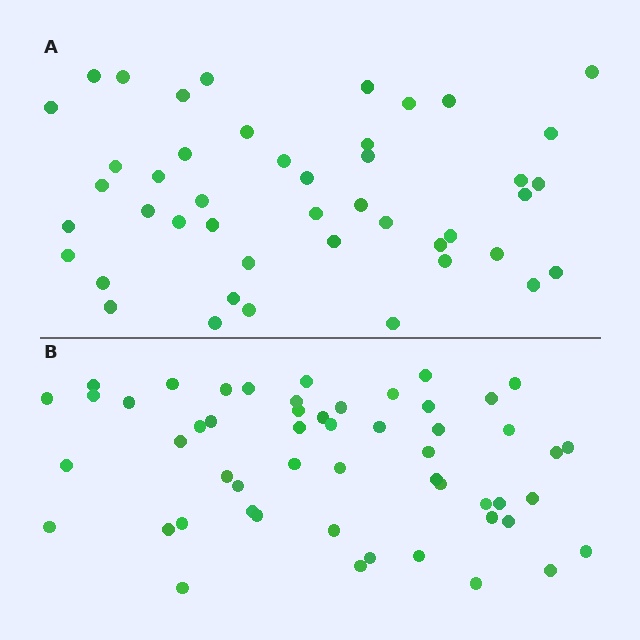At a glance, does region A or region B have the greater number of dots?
Region B (the bottom region) has more dots.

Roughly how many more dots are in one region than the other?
Region B has roughly 8 or so more dots than region A.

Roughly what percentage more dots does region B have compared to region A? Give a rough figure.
About 20% more.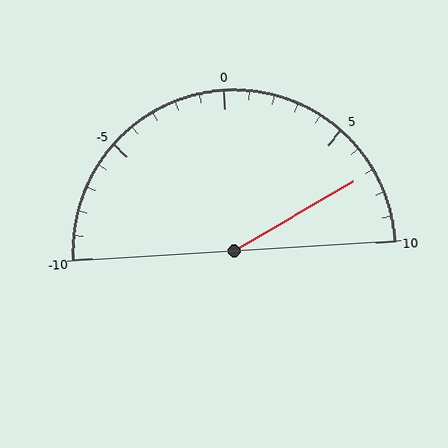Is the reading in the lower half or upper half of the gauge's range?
The reading is in the upper half of the range (-10 to 10).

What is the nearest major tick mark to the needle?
The nearest major tick mark is 5.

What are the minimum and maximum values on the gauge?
The gauge ranges from -10 to 10.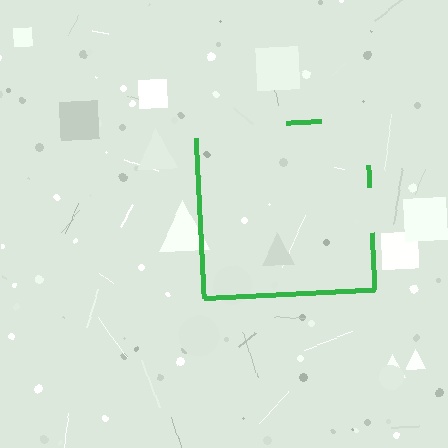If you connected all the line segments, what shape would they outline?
They would outline a square.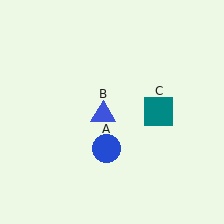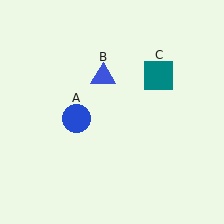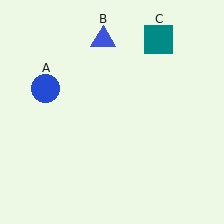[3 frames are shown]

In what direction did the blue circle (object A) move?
The blue circle (object A) moved up and to the left.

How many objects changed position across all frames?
3 objects changed position: blue circle (object A), blue triangle (object B), teal square (object C).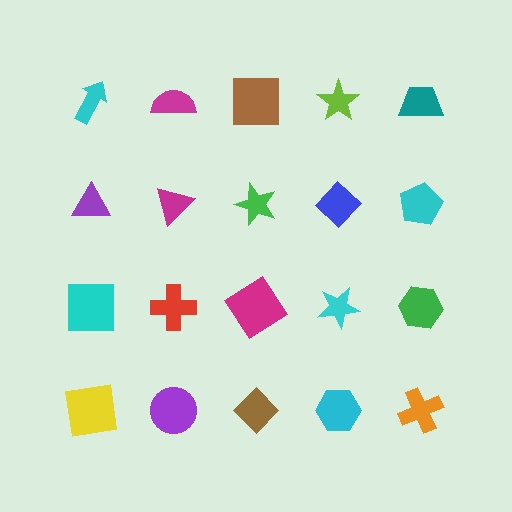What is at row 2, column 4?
A blue diamond.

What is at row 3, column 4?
A cyan star.